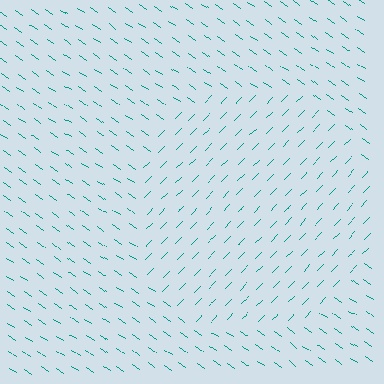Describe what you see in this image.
The image is filled with small teal line segments. A circle region in the image has lines oriented differently from the surrounding lines, creating a visible texture boundary.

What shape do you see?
I see a circle.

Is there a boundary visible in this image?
Yes, there is a texture boundary formed by a change in line orientation.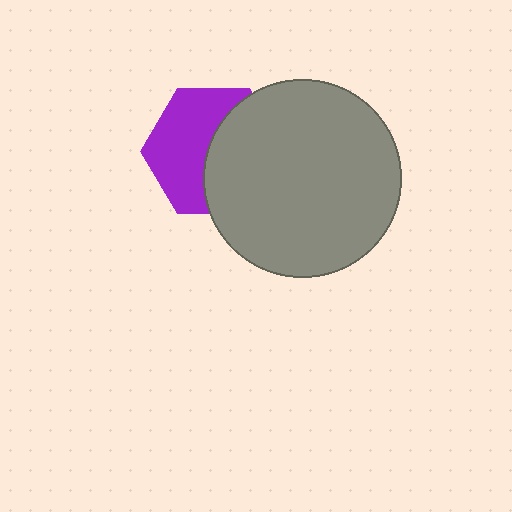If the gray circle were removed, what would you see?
You would see the complete purple hexagon.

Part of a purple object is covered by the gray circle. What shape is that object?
It is a hexagon.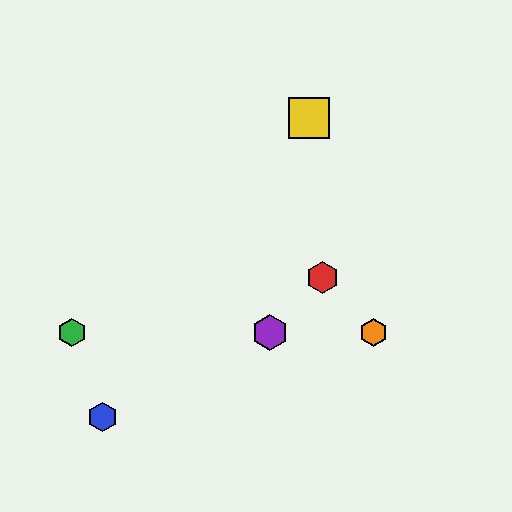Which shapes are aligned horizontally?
The green hexagon, the purple hexagon, the orange hexagon are aligned horizontally.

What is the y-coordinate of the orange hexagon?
The orange hexagon is at y≈332.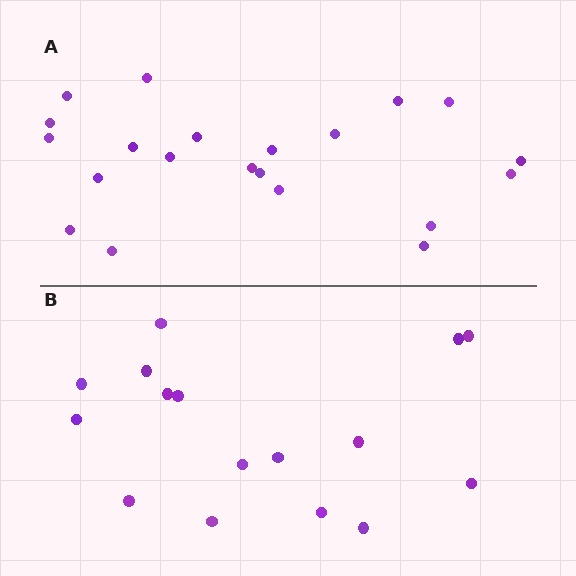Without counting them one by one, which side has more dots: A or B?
Region A (the top region) has more dots.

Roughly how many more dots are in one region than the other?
Region A has about 5 more dots than region B.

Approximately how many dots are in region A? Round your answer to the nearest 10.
About 20 dots. (The exact count is 21, which rounds to 20.)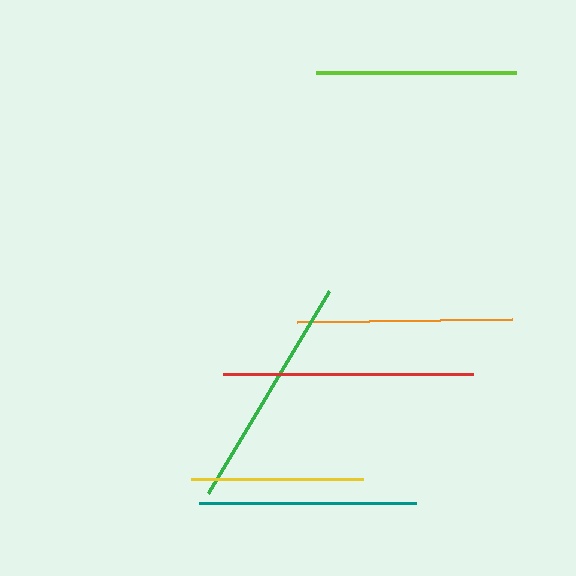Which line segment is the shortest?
The yellow line is the shortest at approximately 172 pixels.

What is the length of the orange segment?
The orange segment is approximately 215 pixels long.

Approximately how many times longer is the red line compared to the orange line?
The red line is approximately 1.2 times the length of the orange line.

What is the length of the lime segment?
The lime segment is approximately 200 pixels long.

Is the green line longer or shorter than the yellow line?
The green line is longer than the yellow line.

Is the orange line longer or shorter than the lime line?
The orange line is longer than the lime line.